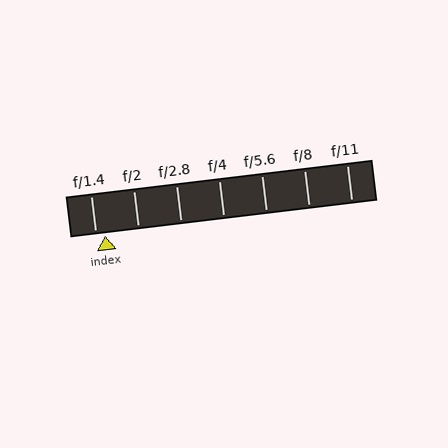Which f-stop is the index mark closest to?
The index mark is closest to f/1.4.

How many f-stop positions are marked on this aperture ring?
There are 7 f-stop positions marked.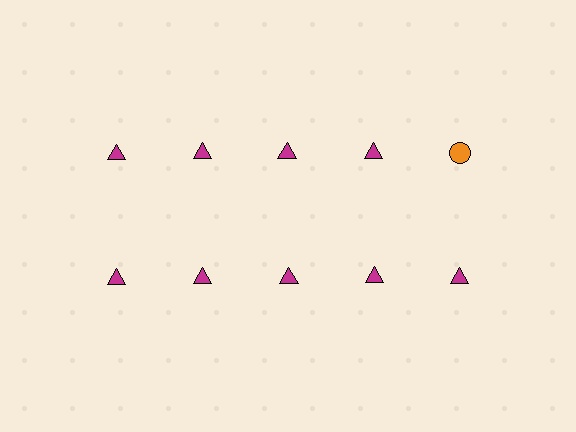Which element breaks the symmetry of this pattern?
The orange circle in the top row, rightmost column breaks the symmetry. All other shapes are magenta triangles.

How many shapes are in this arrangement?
There are 10 shapes arranged in a grid pattern.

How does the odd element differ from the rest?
It differs in both color (orange instead of magenta) and shape (circle instead of triangle).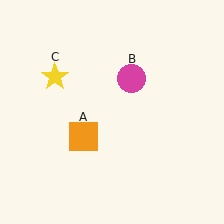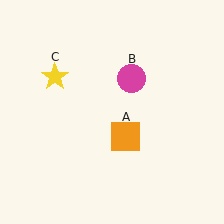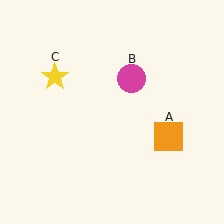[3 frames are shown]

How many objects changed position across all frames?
1 object changed position: orange square (object A).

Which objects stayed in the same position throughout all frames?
Magenta circle (object B) and yellow star (object C) remained stationary.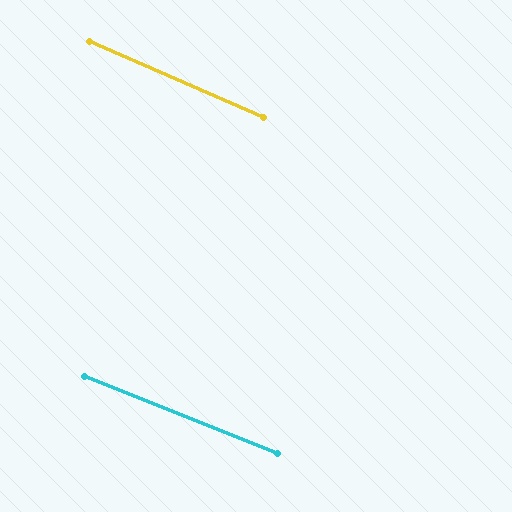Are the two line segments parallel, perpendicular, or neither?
Parallel — their directions differ by only 1.7°.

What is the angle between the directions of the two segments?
Approximately 2 degrees.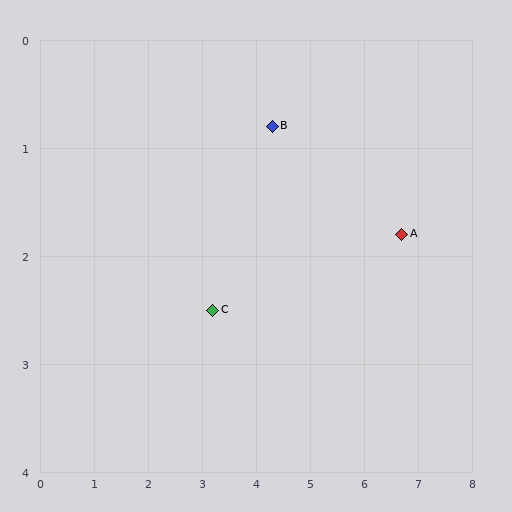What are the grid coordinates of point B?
Point B is at approximately (4.3, 0.8).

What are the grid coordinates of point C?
Point C is at approximately (3.2, 2.5).